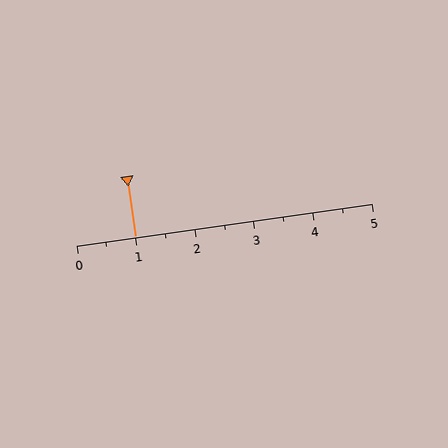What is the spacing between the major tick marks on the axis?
The major ticks are spaced 1 apart.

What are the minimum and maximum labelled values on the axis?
The axis runs from 0 to 5.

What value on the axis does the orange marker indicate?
The marker indicates approximately 1.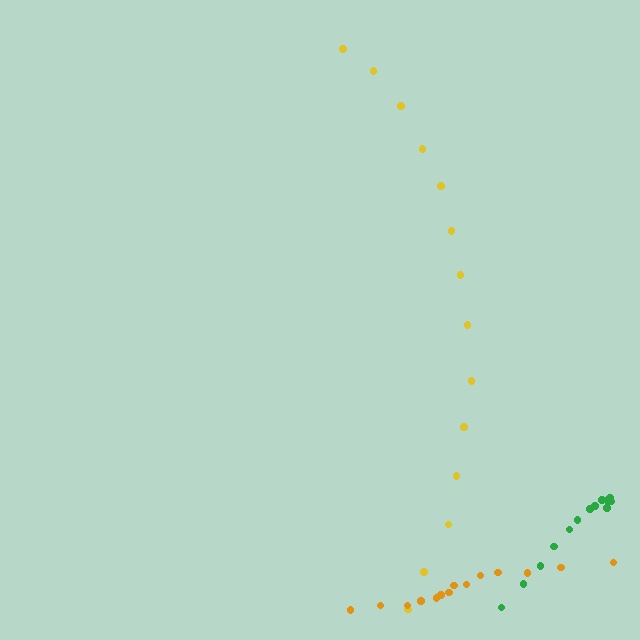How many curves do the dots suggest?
There are 3 distinct paths.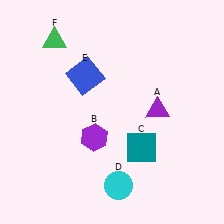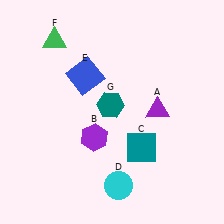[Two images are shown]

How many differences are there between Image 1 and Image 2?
There is 1 difference between the two images.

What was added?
A teal hexagon (G) was added in Image 2.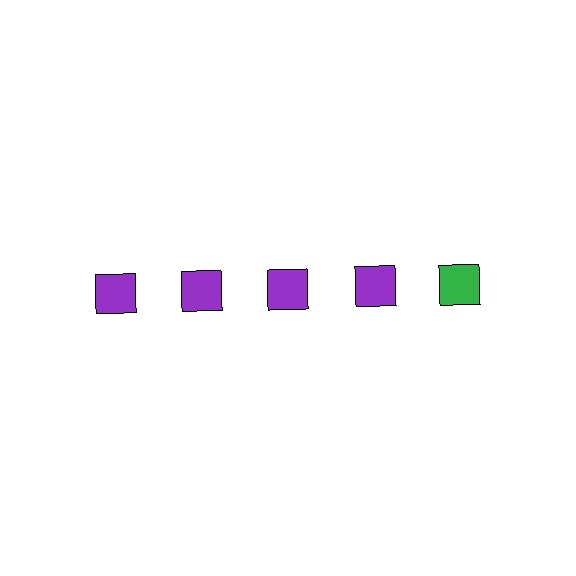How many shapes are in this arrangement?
There are 5 shapes arranged in a grid pattern.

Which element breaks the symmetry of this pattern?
The green square in the top row, rightmost column breaks the symmetry. All other shapes are purple squares.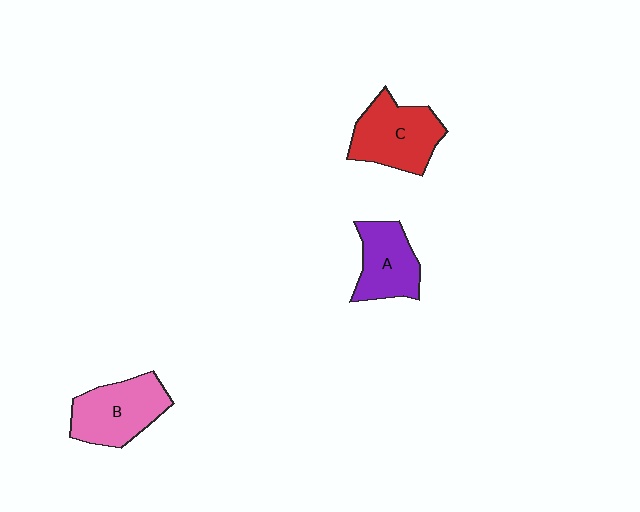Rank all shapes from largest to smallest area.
From largest to smallest: C (red), B (pink), A (purple).